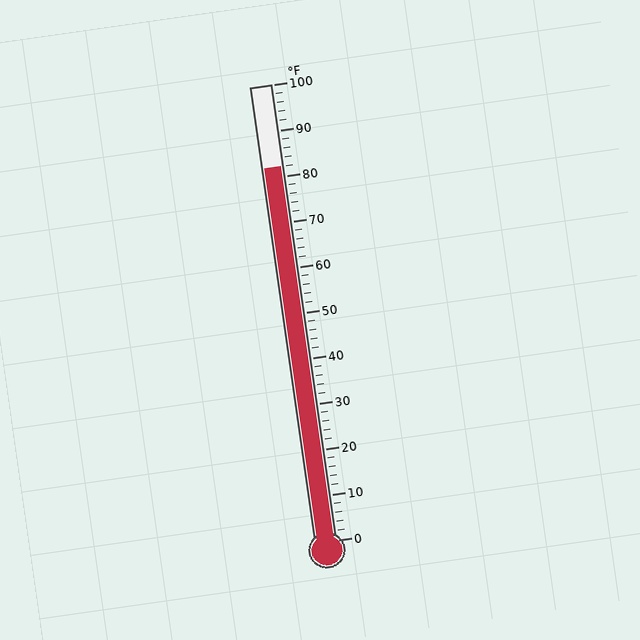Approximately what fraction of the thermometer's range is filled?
The thermometer is filled to approximately 80% of its range.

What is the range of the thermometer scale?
The thermometer scale ranges from 0°F to 100°F.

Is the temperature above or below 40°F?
The temperature is above 40°F.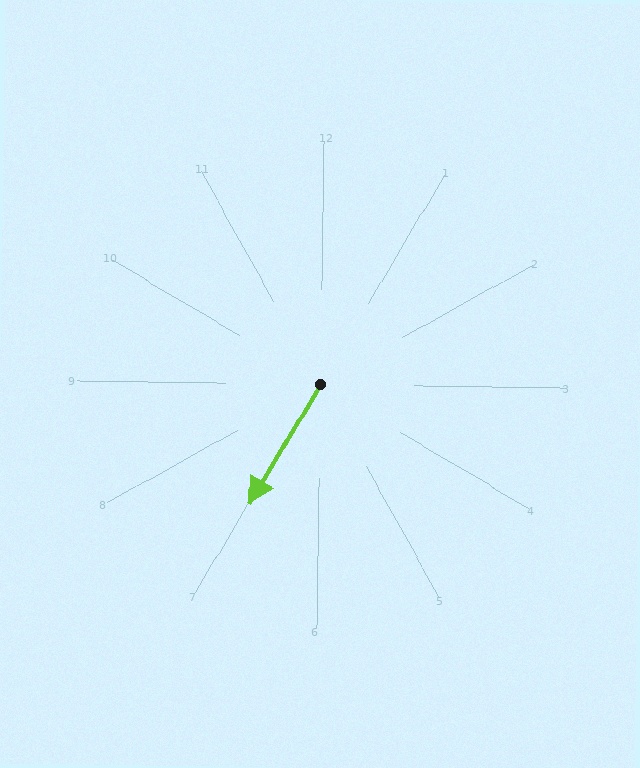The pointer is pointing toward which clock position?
Roughly 7 o'clock.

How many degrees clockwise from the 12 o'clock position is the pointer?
Approximately 210 degrees.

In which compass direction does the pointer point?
Southwest.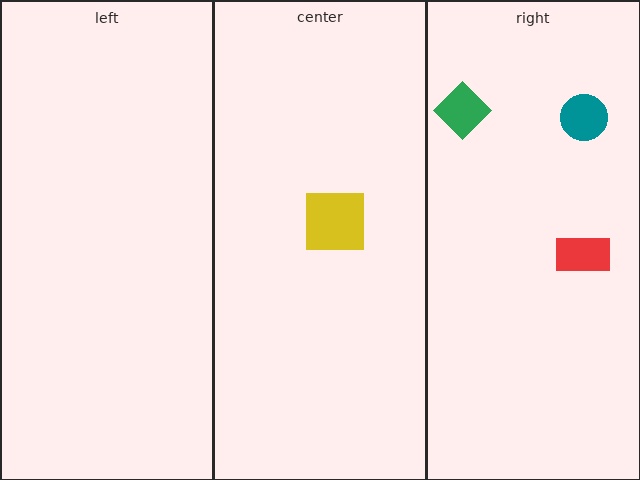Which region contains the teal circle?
The right region.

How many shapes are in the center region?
1.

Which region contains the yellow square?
The center region.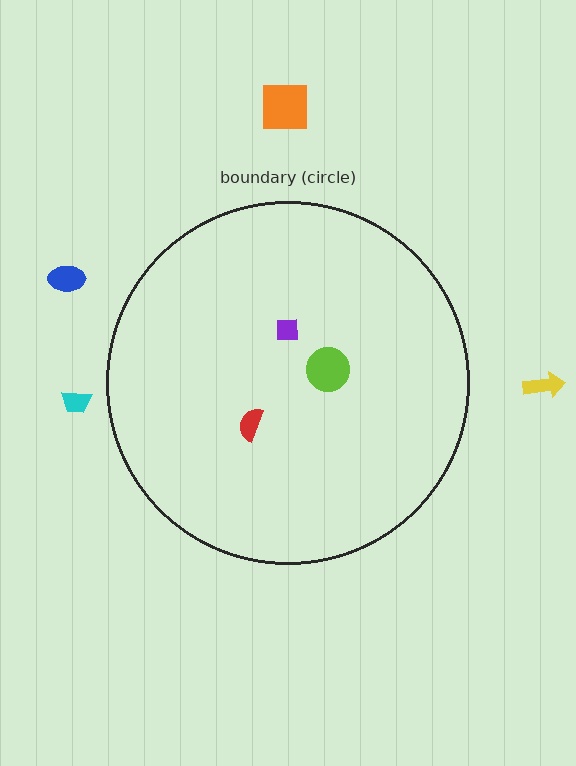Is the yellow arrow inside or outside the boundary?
Outside.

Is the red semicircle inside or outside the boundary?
Inside.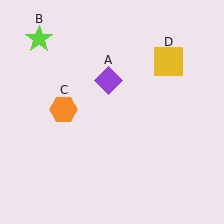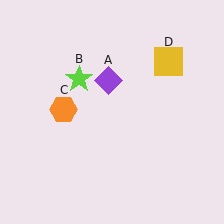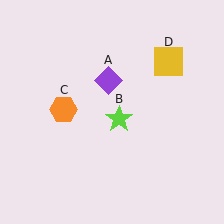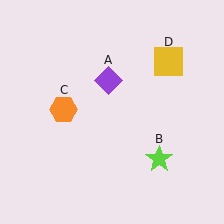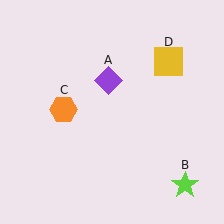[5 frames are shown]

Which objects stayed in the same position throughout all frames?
Purple diamond (object A) and orange hexagon (object C) and yellow square (object D) remained stationary.